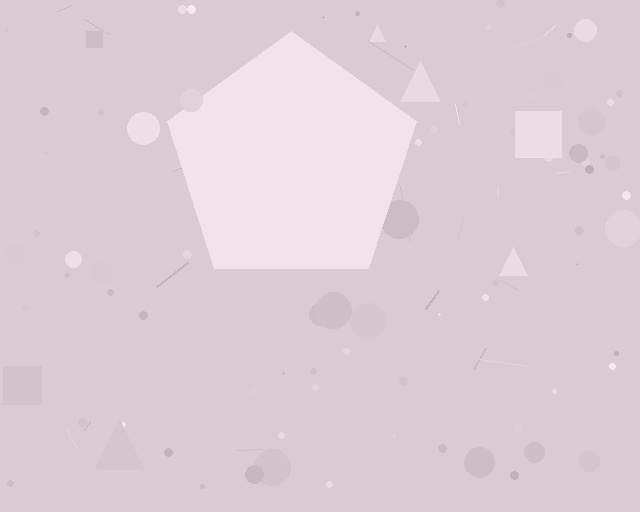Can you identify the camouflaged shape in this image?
The camouflaged shape is a pentagon.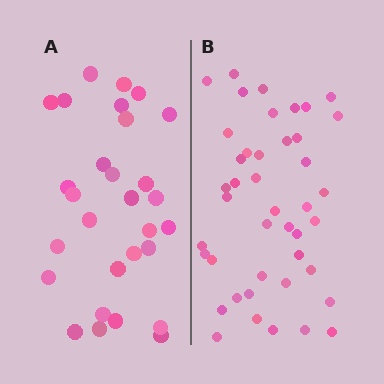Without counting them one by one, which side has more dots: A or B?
Region B (the right region) has more dots.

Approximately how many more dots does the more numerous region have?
Region B has approximately 15 more dots than region A.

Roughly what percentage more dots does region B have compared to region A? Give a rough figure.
About 50% more.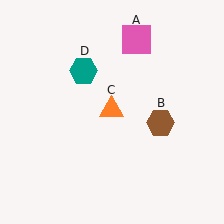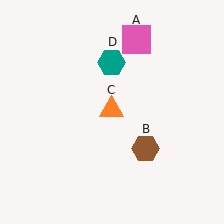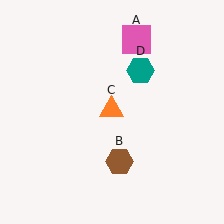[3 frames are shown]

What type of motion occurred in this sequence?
The brown hexagon (object B), teal hexagon (object D) rotated clockwise around the center of the scene.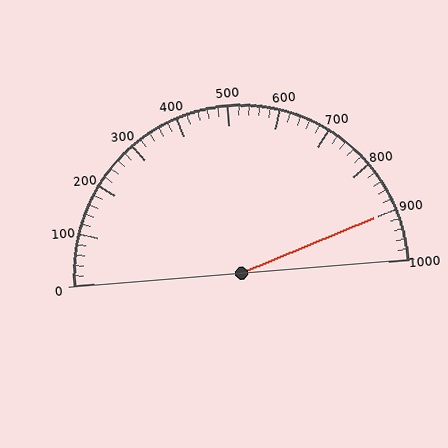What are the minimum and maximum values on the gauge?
The gauge ranges from 0 to 1000.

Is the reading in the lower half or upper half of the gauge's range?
The reading is in the upper half of the range (0 to 1000).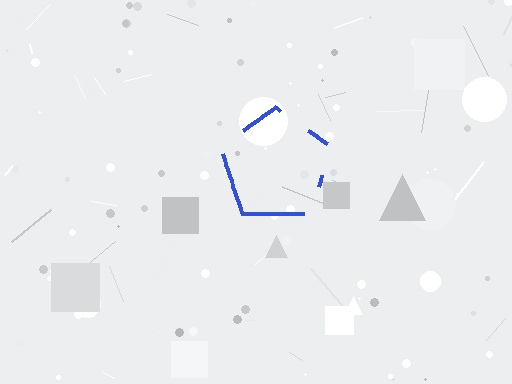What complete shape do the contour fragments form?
The contour fragments form a pentagon.